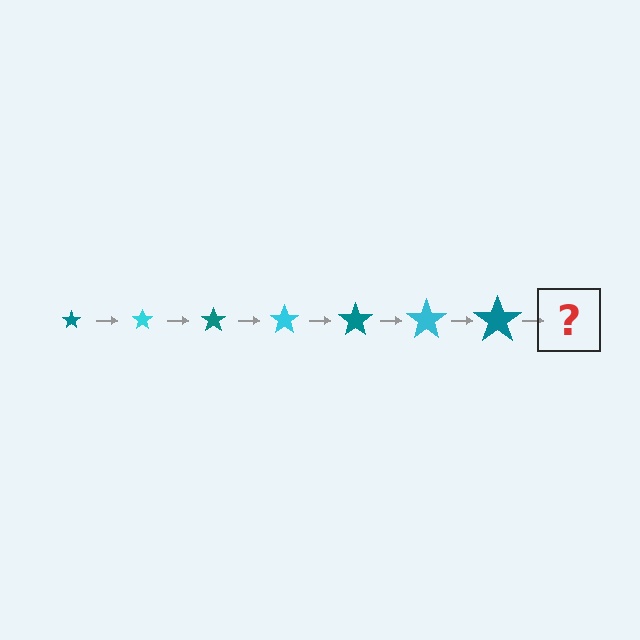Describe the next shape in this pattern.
It should be a cyan star, larger than the previous one.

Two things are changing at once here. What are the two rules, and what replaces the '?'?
The two rules are that the star grows larger each step and the color cycles through teal and cyan. The '?' should be a cyan star, larger than the previous one.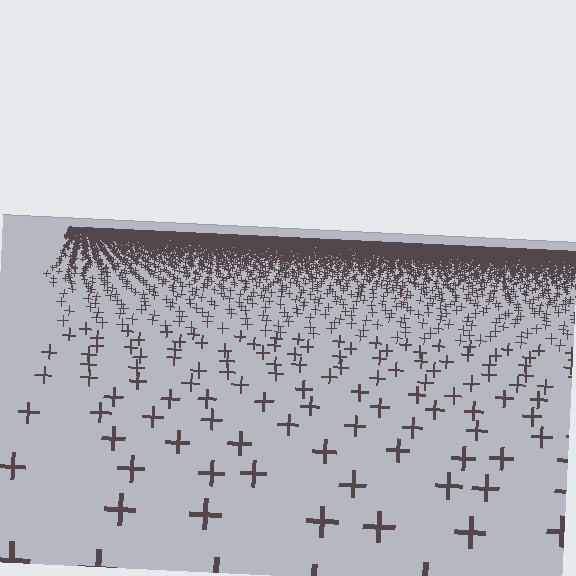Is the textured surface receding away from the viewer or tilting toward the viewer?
The surface is receding away from the viewer. Texture elements get smaller and denser toward the top.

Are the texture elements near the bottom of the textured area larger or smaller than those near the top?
Larger. Near the bottom, elements are closer to the viewer and appear at a bigger on-screen size.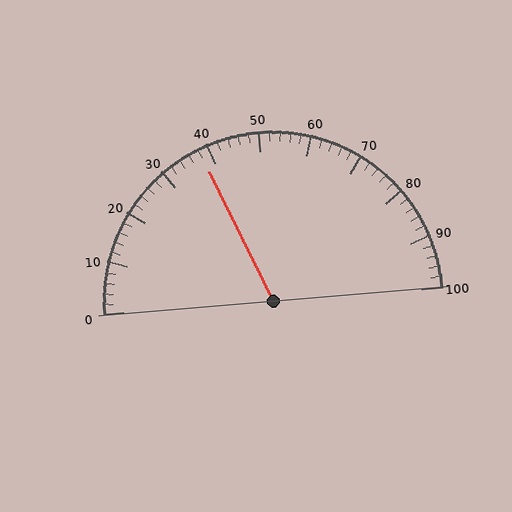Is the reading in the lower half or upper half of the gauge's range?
The reading is in the lower half of the range (0 to 100).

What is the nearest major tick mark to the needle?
The nearest major tick mark is 40.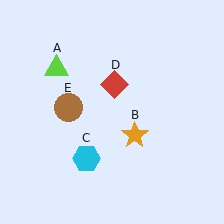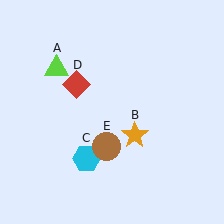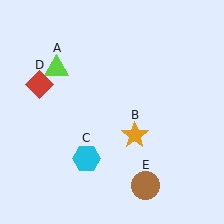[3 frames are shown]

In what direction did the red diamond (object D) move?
The red diamond (object D) moved left.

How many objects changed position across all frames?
2 objects changed position: red diamond (object D), brown circle (object E).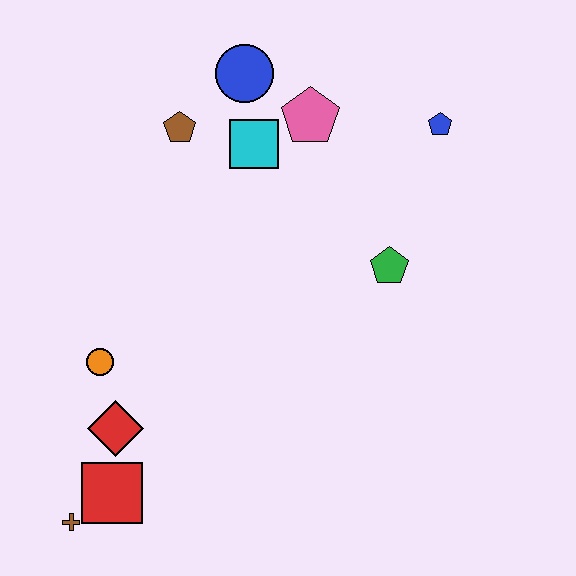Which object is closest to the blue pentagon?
The pink pentagon is closest to the blue pentagon.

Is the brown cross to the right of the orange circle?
No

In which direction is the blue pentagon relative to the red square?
The blue pentagon is above the red square.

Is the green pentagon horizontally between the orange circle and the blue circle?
No